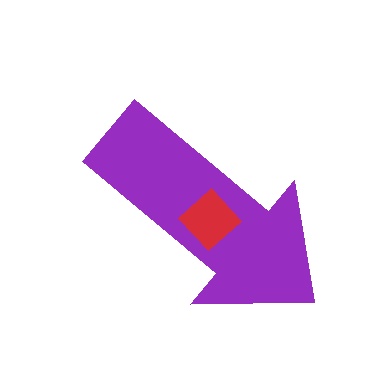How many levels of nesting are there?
2.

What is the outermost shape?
The purple arrow.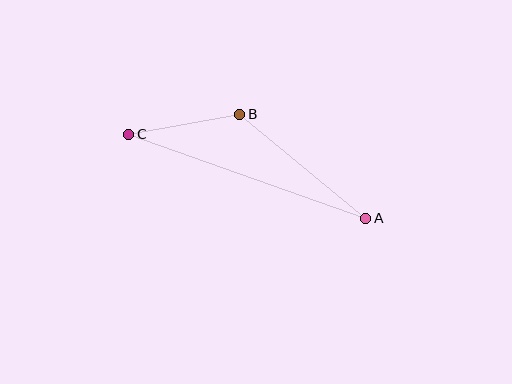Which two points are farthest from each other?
Points A and C are farthest from each other.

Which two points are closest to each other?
Points B and C are closest to each other.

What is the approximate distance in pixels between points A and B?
The distance between A and B is approximately 163 pixels.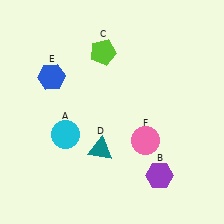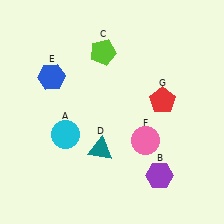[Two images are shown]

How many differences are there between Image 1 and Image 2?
There is 1 difference between the two images.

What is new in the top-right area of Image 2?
A red pentagon (G) was added in the top-right area of Image 2.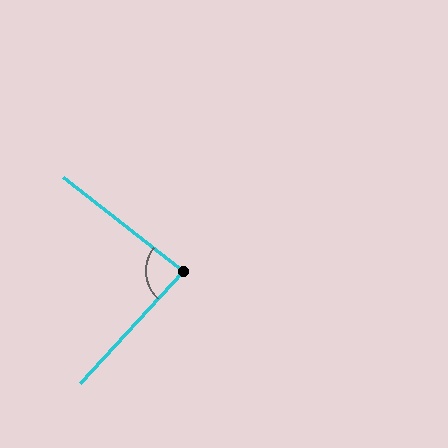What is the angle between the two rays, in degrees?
Approximately 85 degrees.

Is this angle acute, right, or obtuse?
It is approximately a right angle.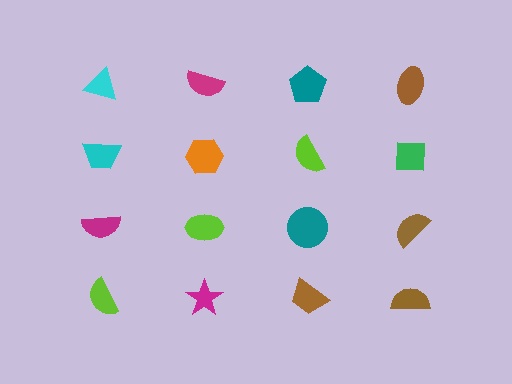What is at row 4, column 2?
A magenta star.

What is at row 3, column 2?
A lime ellipse.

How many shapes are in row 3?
4 shapes.